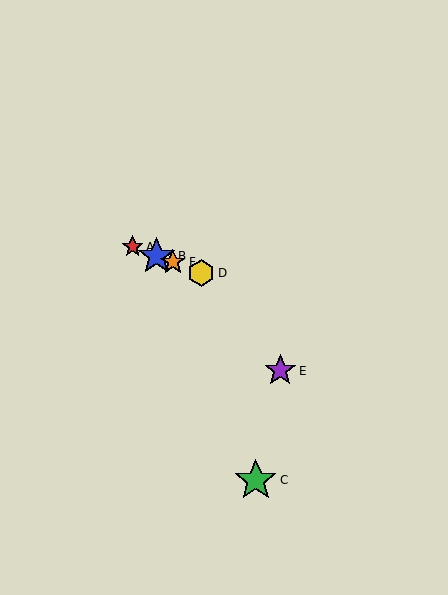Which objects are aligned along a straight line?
Objects A, B, D, F are aligned along a straight line.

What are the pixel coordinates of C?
Object C is at (256, 480).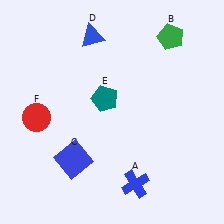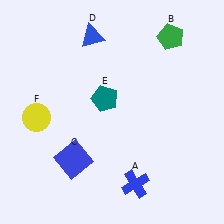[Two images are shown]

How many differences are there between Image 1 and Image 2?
There is 1 difference between the two images.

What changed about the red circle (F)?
In Image 1, F is red. In Image 2, it changed to yellow.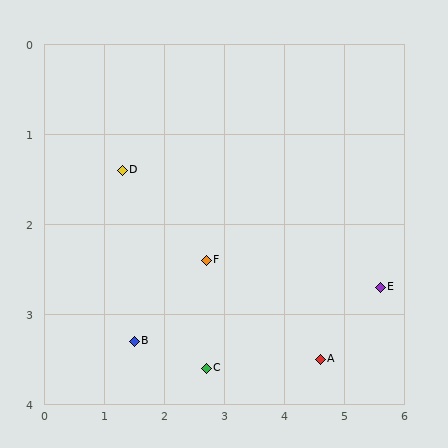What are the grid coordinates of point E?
Point E is at approximately (5.6, 2.7).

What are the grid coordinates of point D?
Point D is at approximately (1.3, 1.4).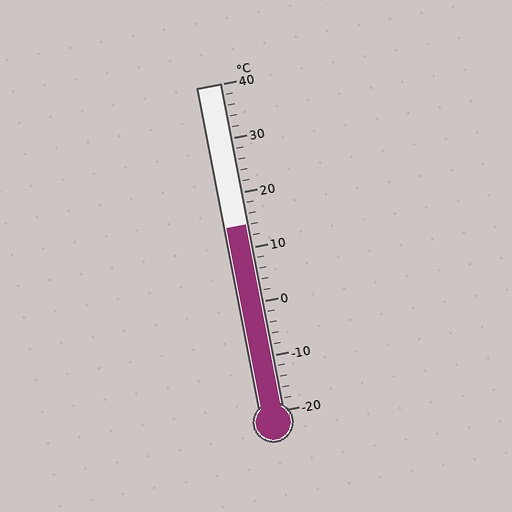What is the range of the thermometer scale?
The thermometer scale ranges from -20°C to 40°C.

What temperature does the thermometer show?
The thermometer shows approximately 14°C.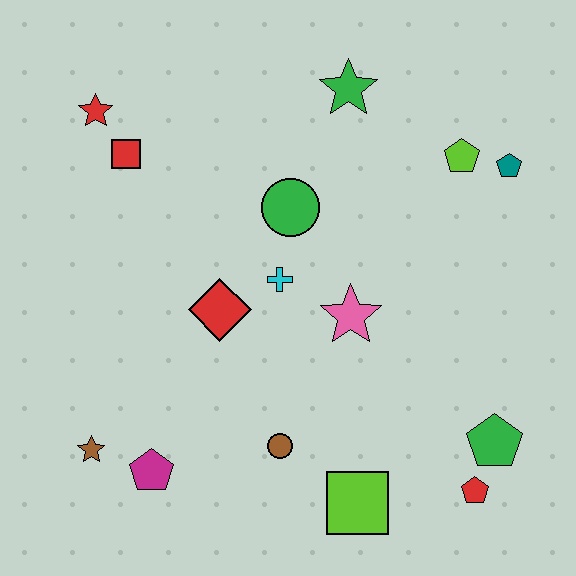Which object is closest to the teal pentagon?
The lime pentagon is closest to the teal pentagon.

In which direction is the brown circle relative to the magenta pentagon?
The brown circle is to the right of the magenta pentagon.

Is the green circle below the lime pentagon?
Yes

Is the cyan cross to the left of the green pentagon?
Yes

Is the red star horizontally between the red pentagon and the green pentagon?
No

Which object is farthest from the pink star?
The red star is farthest from the pink star.